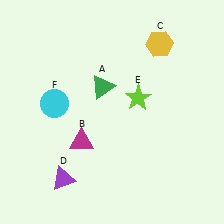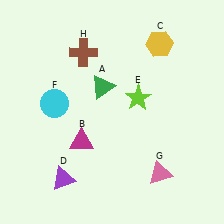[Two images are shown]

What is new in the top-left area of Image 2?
A brown cross (H) was added in the top-left area of Image 2.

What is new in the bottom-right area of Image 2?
A pink triangle (G) was added in the bottom-right area of Image 2.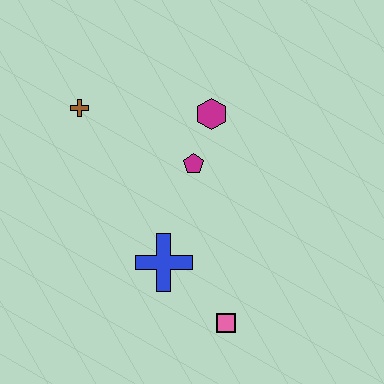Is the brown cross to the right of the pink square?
No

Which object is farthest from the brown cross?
The pink square is farthest from the brown cross.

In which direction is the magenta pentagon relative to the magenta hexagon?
The magenta pentagon is below the magenta hexagon.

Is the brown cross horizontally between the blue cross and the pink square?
No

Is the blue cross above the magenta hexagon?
No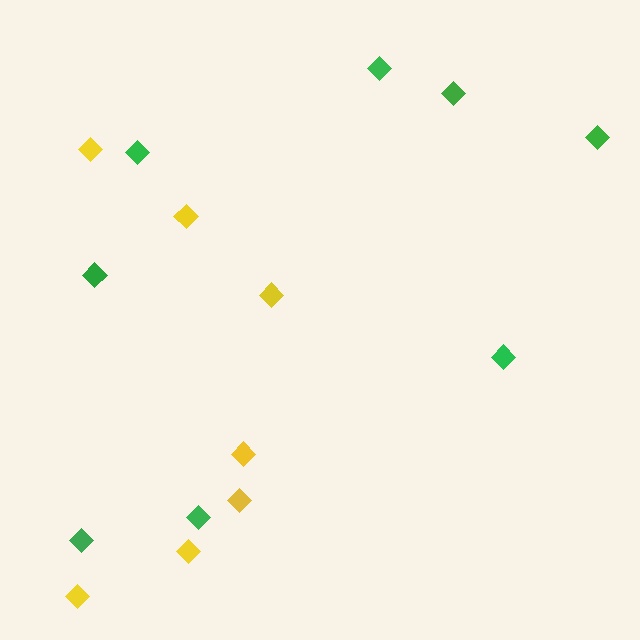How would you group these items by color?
There are 2 groups: one group of green diamonds (8) and one group of yellow diamonds (7).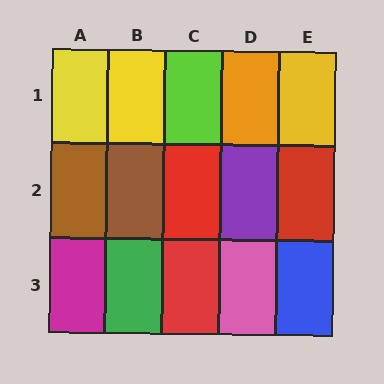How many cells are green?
1 cell is green.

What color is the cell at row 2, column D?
Purple.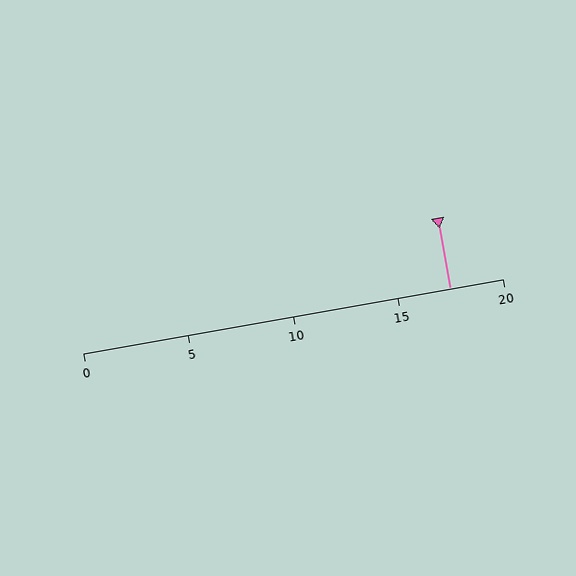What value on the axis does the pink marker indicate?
The marker indicates approximately 17.5.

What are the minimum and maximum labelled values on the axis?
The axis runs from 0 to 20.